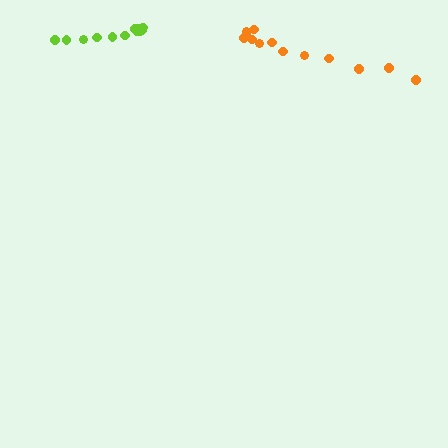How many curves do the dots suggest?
There are 2 distinct paths.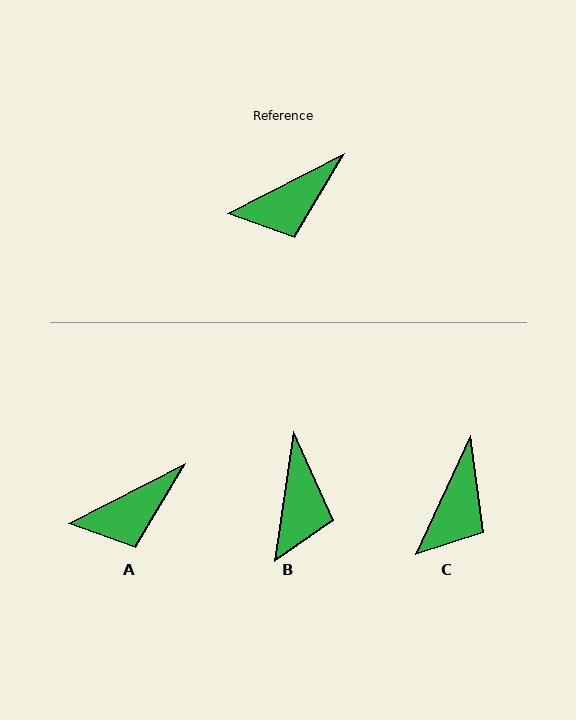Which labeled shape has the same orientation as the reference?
A.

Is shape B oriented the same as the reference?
No, it is off by about 54 degrees.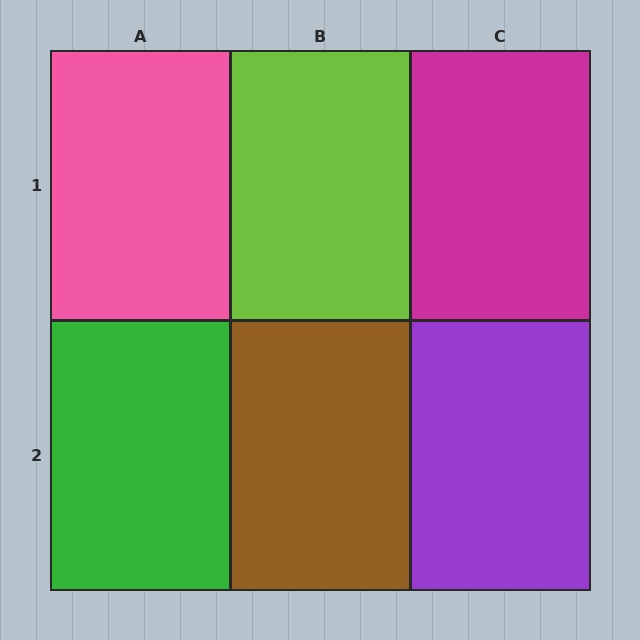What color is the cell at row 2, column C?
Purple.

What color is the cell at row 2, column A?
Green.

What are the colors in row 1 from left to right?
Pink, lime, magenta.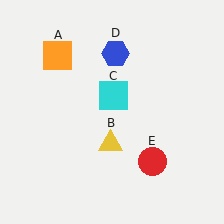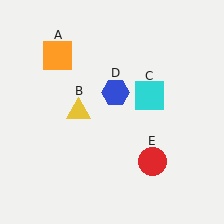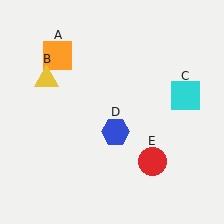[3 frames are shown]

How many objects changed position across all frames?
3 objects changed position: yellow triangle (object B), cyan square (object C), blue hexagon (object D).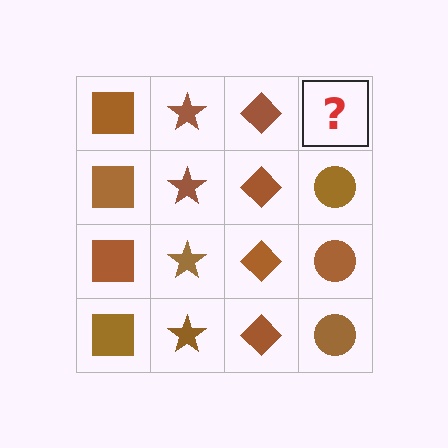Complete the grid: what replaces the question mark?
The question mark should be replaced with a brown circle.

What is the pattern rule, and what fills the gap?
The rule is that each column has a consistent shape. The gap should be filled with a brown circle.